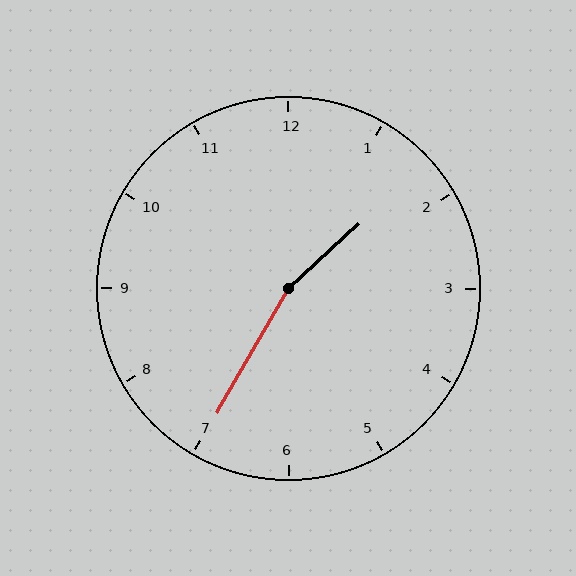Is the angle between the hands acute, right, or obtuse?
It is obtuse.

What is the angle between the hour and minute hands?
Approximately 162 degrees.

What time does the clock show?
1:35.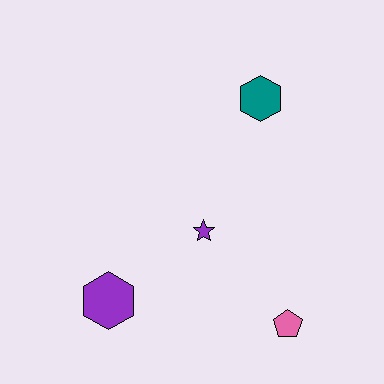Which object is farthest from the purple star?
The teal hexagon is farthest from the purple star.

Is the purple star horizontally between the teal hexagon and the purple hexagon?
Yes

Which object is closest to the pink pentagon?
The purple star is closest to the pink pentagon.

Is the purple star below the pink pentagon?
No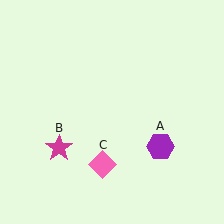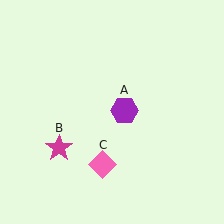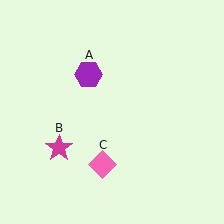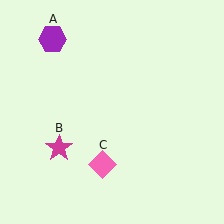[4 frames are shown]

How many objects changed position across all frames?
1 object changed position: purple hexagon (object A).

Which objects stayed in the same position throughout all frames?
Magenta star (object B) and pink diamond (object C) remained stationary.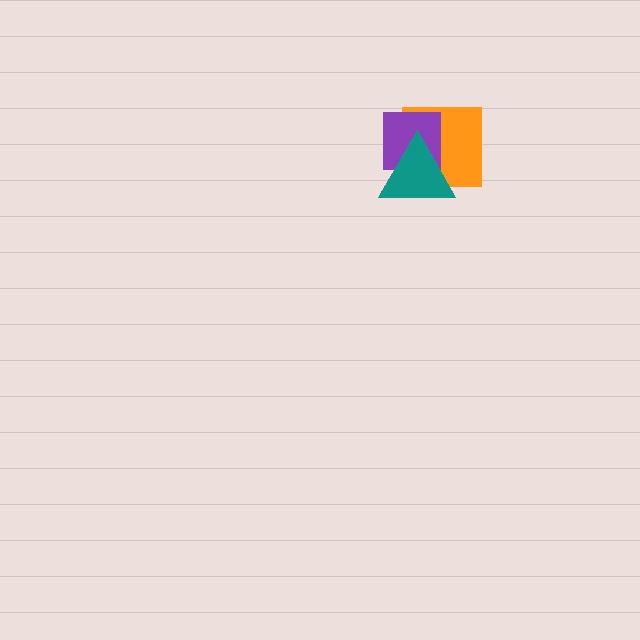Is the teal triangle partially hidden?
No, no other shape covers it.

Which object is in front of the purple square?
The teal triangle is in front of the purple square.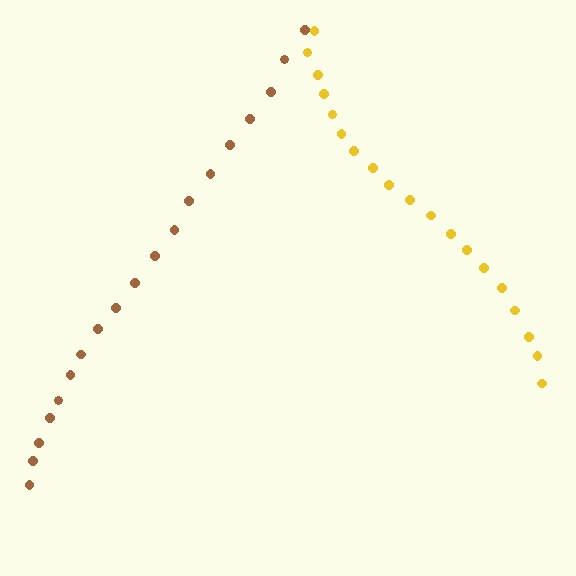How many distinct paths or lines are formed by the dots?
There are 2 distinct paths.